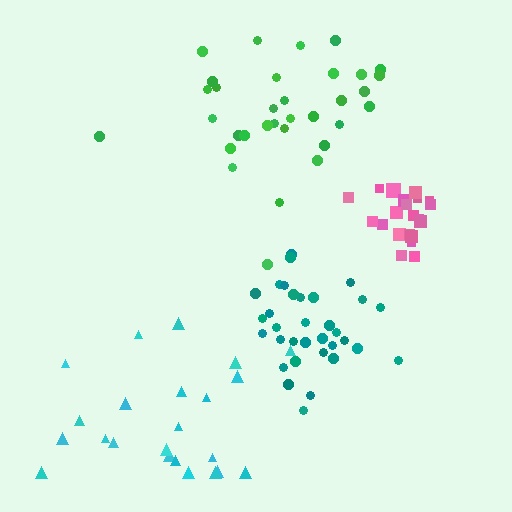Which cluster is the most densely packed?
Pink.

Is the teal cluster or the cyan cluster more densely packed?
Teal.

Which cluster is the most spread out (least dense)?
Cyan.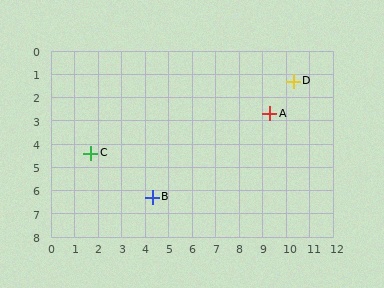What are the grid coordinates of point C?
Point C is at approximately (1.7, 4.4).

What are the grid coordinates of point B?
Point B is at approximately (4.3, 6.3).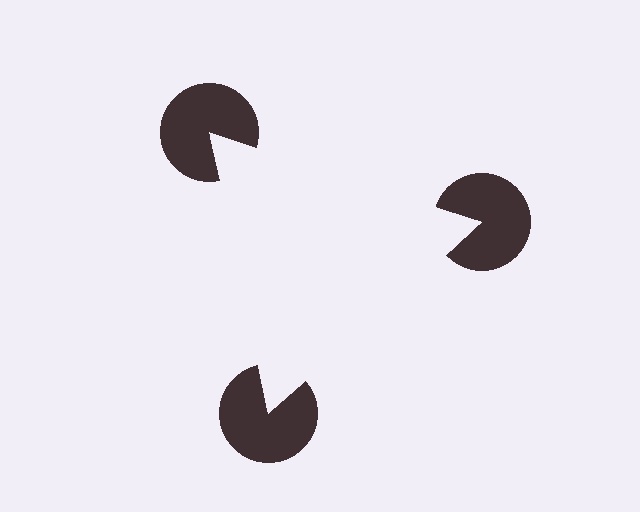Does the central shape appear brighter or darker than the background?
It typically appears slightly brighter than the background, even though no actual brightness change is drawn.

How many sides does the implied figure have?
3 sides.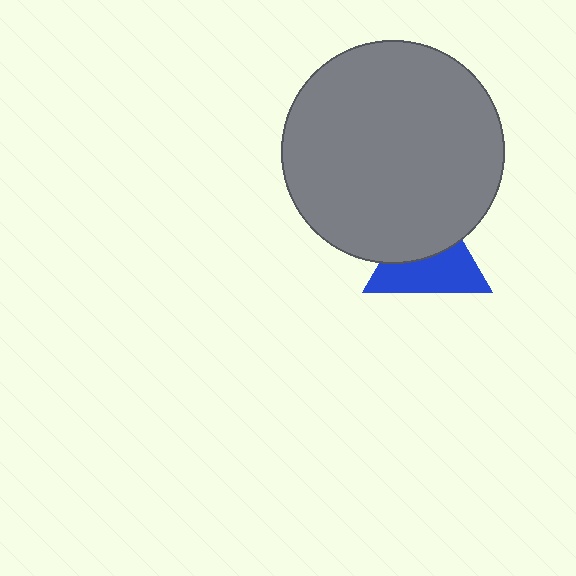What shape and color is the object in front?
The object in front is a gray circle.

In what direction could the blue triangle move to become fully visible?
The blue triangle could move down. That would shift it out from behind the gray circle entirely.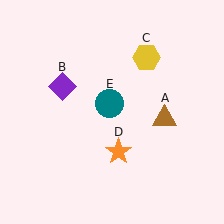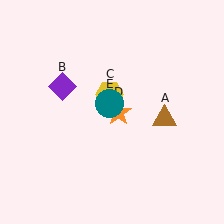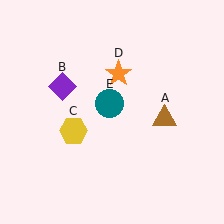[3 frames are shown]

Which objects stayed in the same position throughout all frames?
Brown triangle (object A) and purple diamond (object B) and teal circle (object E) remained stationary.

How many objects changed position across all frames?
2 objects changed position: yellow hexagon (object C), orange star (object D).